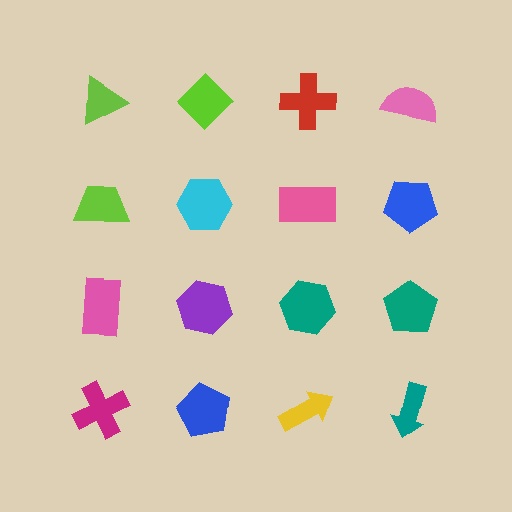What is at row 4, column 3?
A yellow arrow.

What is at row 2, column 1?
A lime trapezoid.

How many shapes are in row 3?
4 shapes.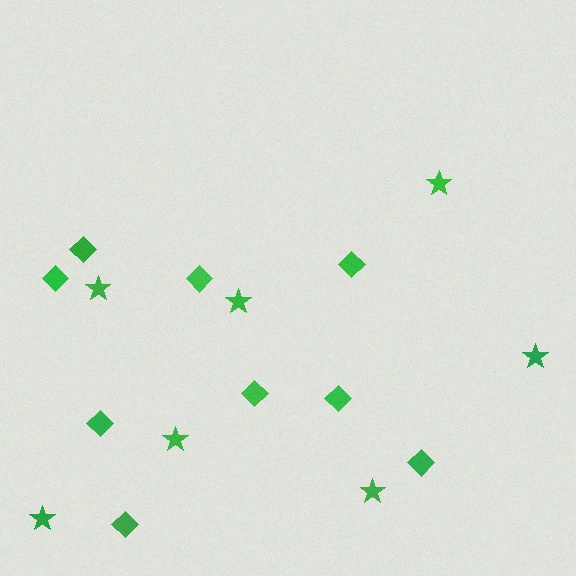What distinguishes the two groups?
There are 2 groups: one group of stars (7) and one group of diamonds (9).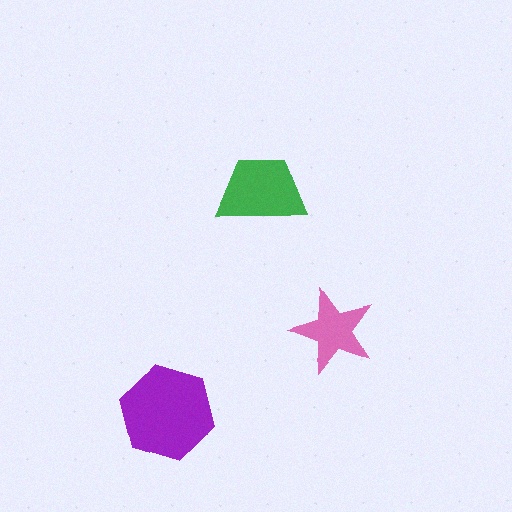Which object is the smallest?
The pink star.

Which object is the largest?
The purple hexagon.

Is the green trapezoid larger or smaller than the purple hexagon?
Smaller.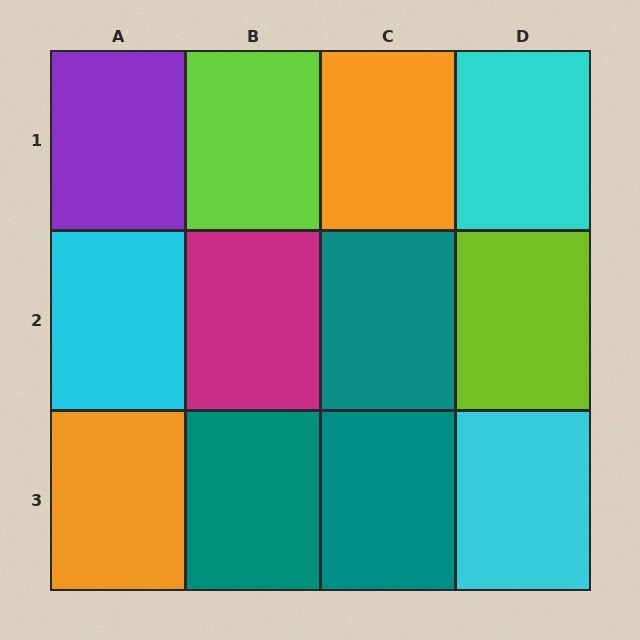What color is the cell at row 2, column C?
Teal.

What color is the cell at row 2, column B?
Magenta.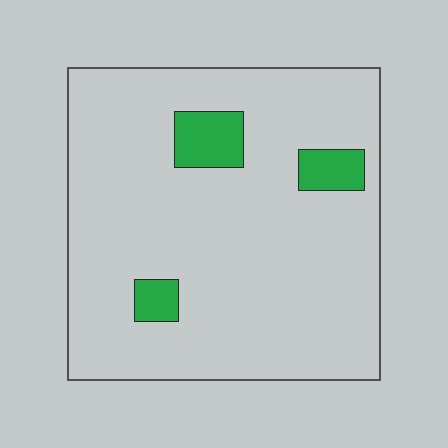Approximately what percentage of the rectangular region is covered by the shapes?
Approximately 10%.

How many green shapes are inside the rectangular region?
3.